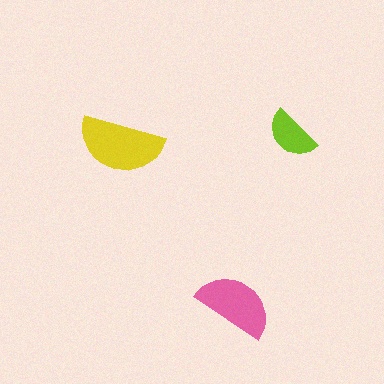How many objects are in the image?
There are 3 objects in the image.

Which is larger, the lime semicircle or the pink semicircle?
The pink one.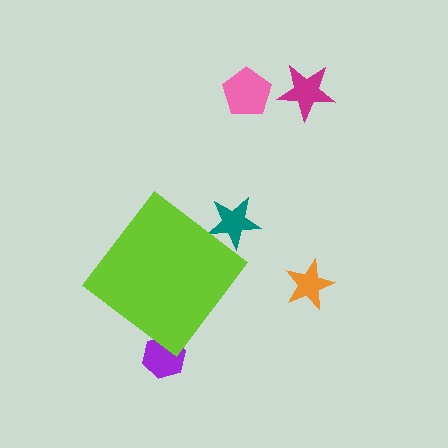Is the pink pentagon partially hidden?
No, the pink pentagon is fully visible.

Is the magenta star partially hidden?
No, the magenta star is fully visible.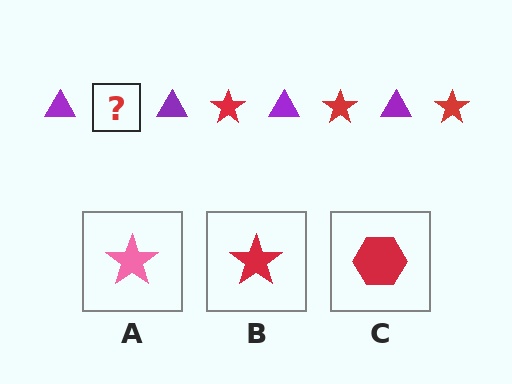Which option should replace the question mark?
Option B.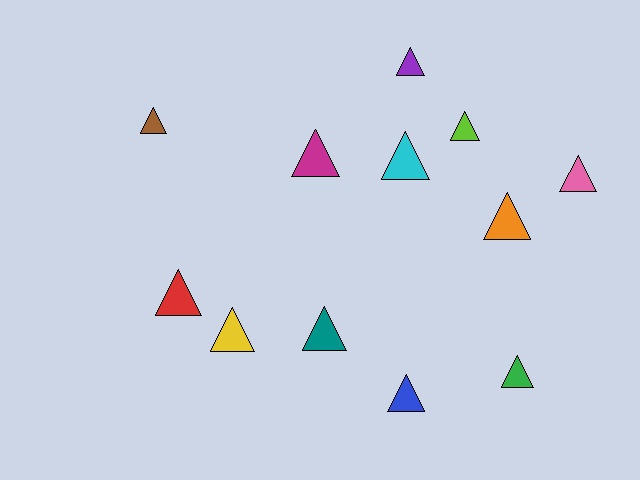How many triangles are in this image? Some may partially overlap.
There are 12 triangles.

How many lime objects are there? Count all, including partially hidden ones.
There is 1 lime object.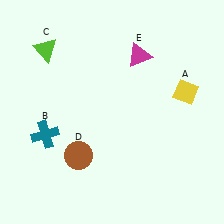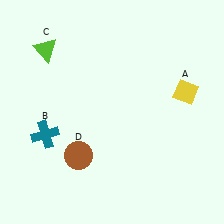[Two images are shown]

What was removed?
The magenta triangle (E) was removed in Image 2.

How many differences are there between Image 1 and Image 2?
There is 1 difference between the two images.